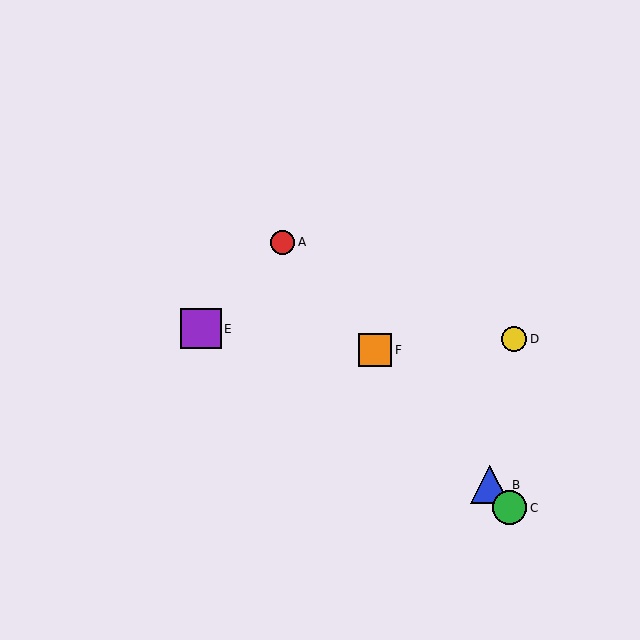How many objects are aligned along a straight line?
4 objects (A, B, C, F) are aligned along a straight line.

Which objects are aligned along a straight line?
Objects A, B, C, F are aligned along a straight line.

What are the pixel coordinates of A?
Object A is at (283, 242).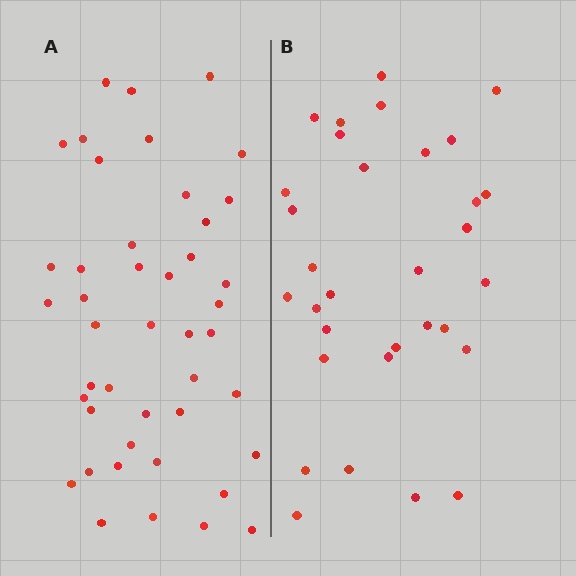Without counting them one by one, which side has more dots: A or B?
Region A (the left region) has more dots.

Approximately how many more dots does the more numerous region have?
Region A has roughly 12 or so more dots than region B.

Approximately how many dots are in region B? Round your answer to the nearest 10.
About 30 dots. (The exact count is 32, which rounds to 30.)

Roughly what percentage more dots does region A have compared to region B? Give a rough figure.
About 40% more.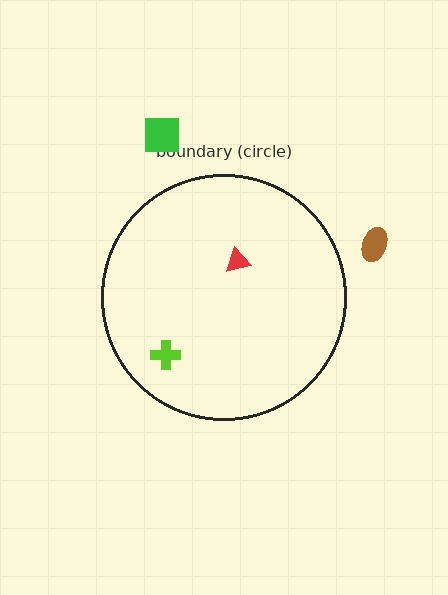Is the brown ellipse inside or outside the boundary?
Outside.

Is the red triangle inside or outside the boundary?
Inside.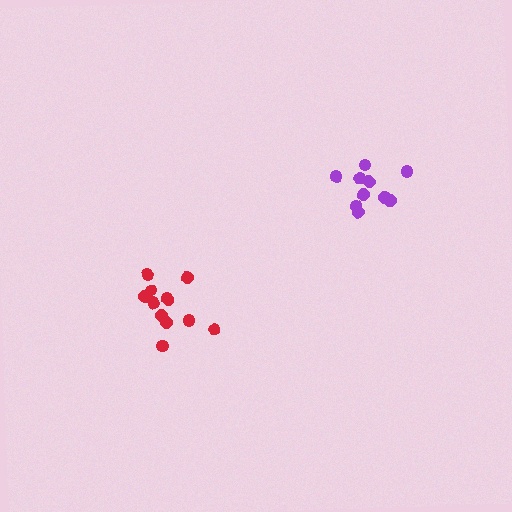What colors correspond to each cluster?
The clusters are colored: red, purple.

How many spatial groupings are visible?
There are 2 spatial groupings.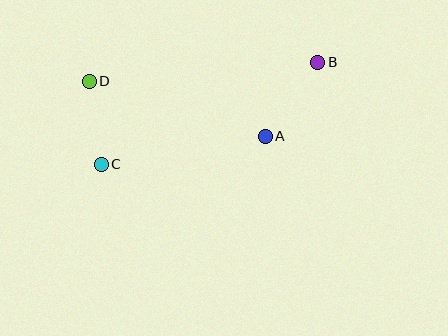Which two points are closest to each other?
Points C and D are closest to each other.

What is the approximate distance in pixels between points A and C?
The distance between A and C is approximately 166 pixels.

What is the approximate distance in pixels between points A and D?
The distance between A and D is approximately 185 pixels.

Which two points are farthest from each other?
Points B and C are farthest from each other.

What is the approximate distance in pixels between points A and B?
The distance between A and B is approximately 91 pixels.